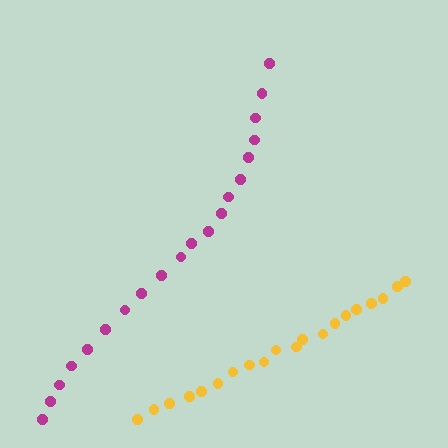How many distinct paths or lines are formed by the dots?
There are 2 distinct paths.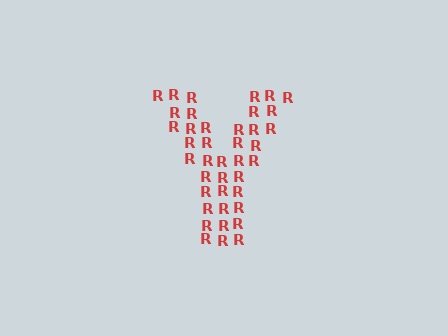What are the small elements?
The small elements are letter R's.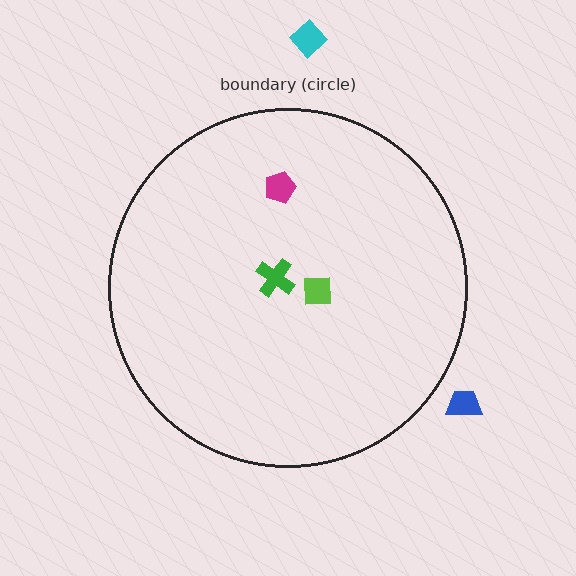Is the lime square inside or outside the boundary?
Inside.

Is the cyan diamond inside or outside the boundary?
Outside.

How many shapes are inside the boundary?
3 inside, 2 outside.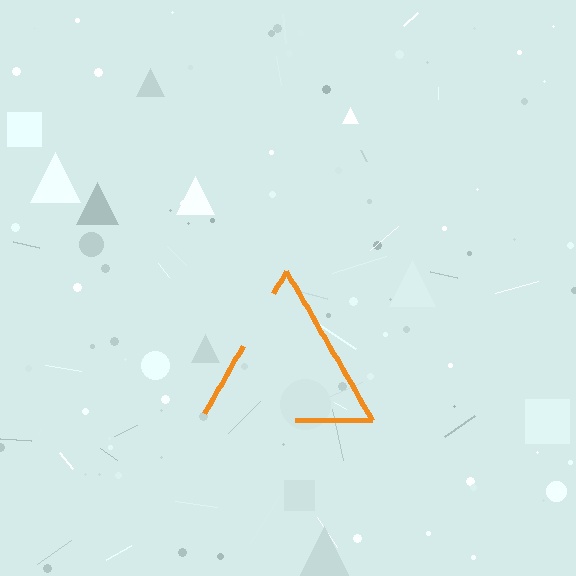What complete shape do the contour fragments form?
The contour fragments form a triangle.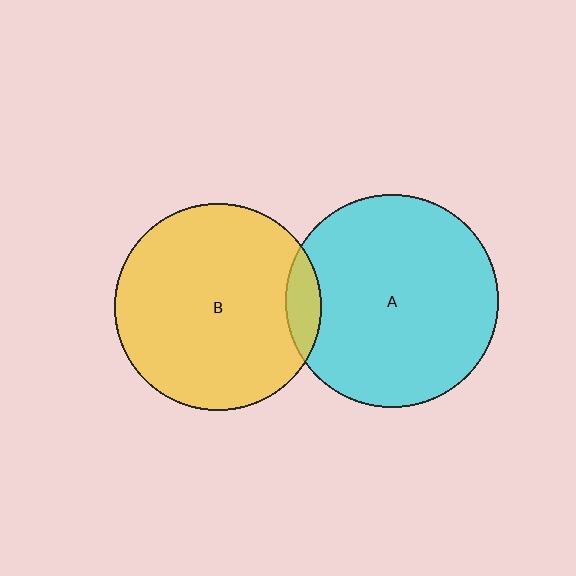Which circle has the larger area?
Circle A (cyan).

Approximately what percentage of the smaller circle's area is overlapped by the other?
Approximately 10%.